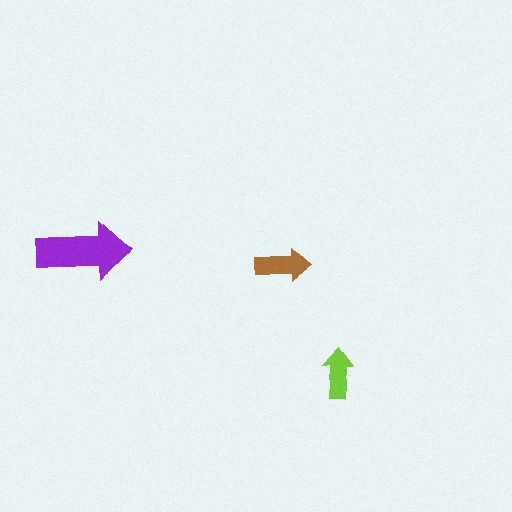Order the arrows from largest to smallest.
the purple one, the brown one, the lime one.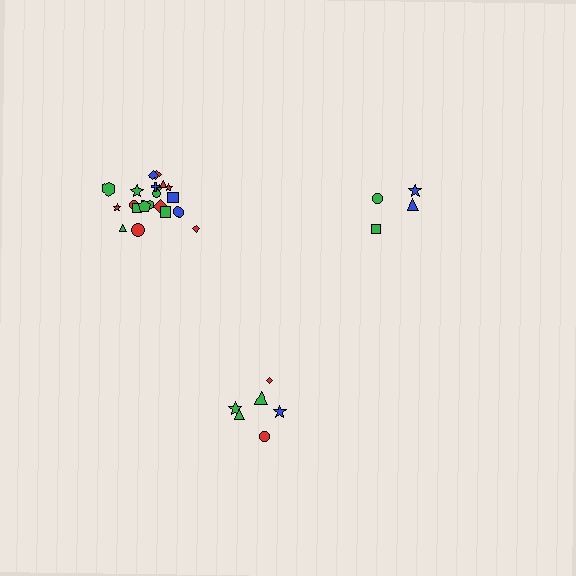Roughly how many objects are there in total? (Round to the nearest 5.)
Roughly 30 objects in total.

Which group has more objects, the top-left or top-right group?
The top-left group.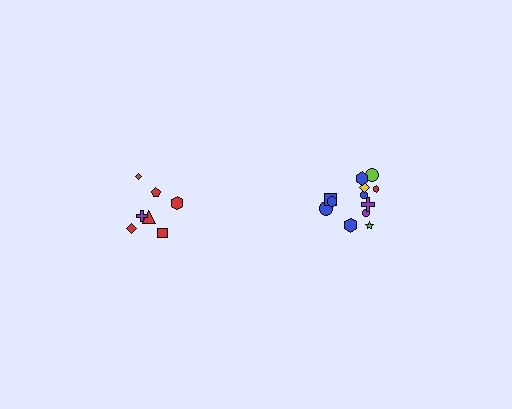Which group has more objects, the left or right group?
The right group.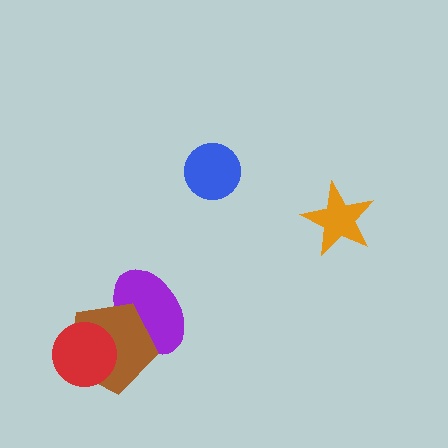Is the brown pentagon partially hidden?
Yes, it is partially covered by another shape.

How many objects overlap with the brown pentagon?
2 objects overlap with the brown pentagon.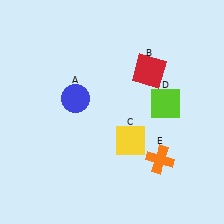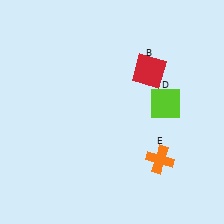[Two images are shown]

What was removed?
The yellow square (C), the blue circle (A) were removed in Image 2.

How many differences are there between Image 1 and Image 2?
There are 2 differences between the two images.